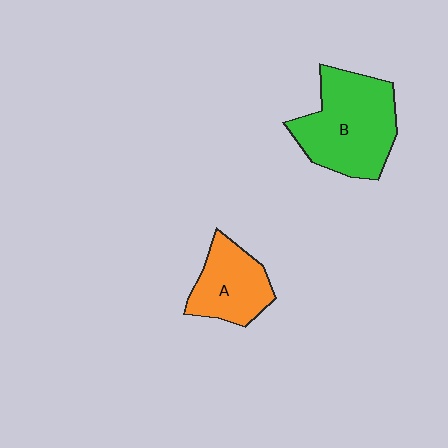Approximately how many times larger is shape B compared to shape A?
Approximately 1.6 times.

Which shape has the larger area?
Shape B (green).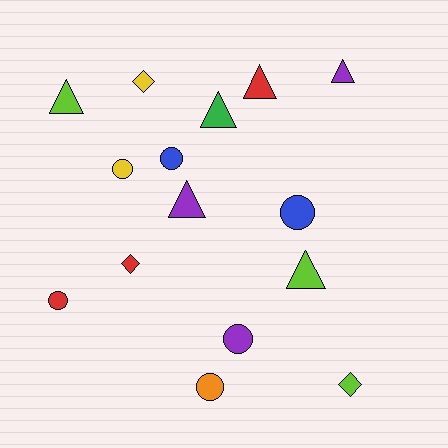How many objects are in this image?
There are 15 objects.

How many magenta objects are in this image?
There are no magenta objects.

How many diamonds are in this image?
There are 3 diamonds.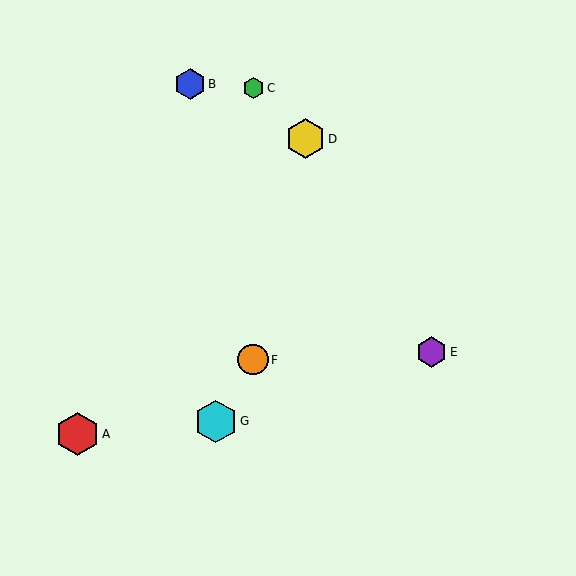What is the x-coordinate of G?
Object G is at x≈216.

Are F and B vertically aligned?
No, F is at x≈253 and B is at x≈190.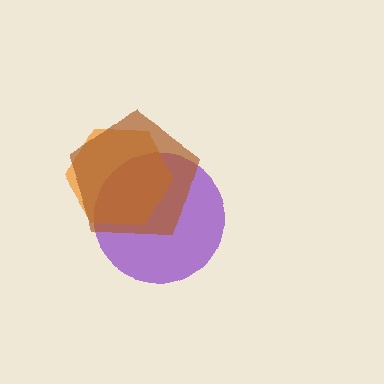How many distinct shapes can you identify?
There are 3 distinct shapes: a purple circle, an orange hexagon, a brown pentagon.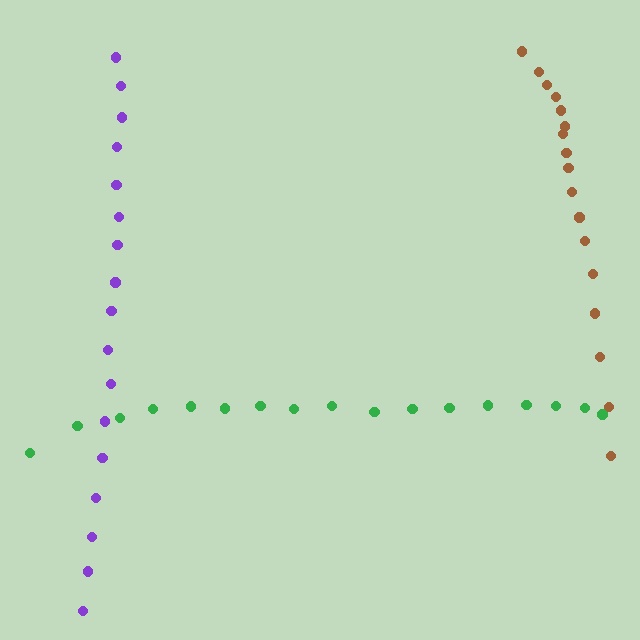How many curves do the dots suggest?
There are 3 distinct paths.